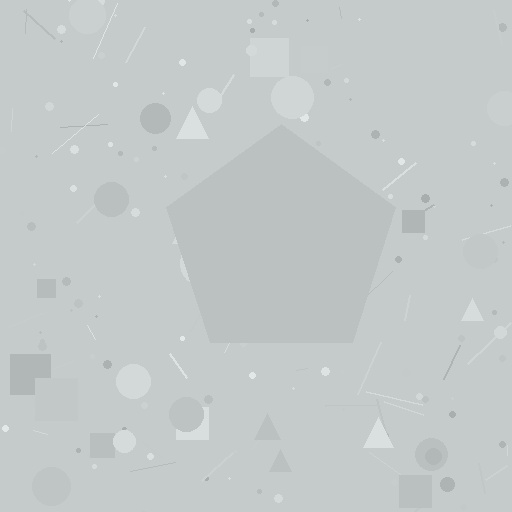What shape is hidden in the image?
A pentagon is hidden in the image.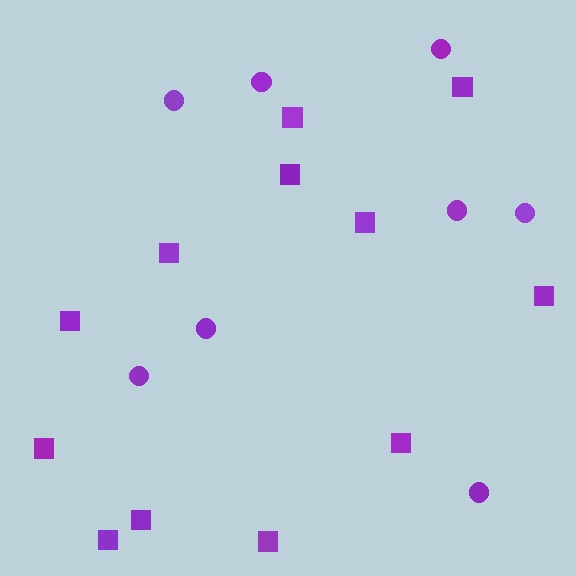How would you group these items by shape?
There are 2 groups: one group of circles (8) and one group of squares (12).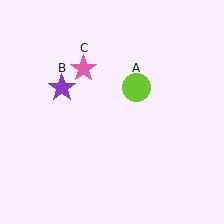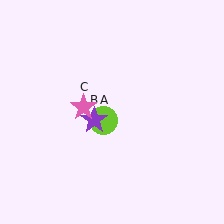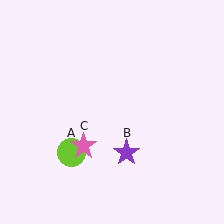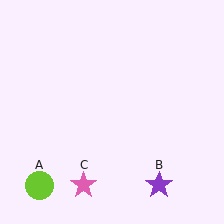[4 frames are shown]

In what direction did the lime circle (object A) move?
The lime circle (object A) moved down and to the left.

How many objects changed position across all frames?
3 objects changed position: lime circle (object A), purple star (object B), pink star (object C).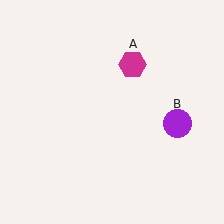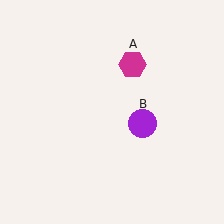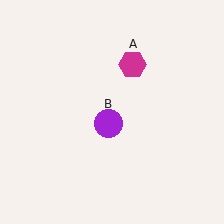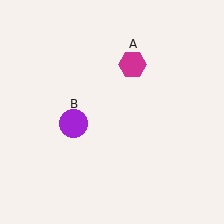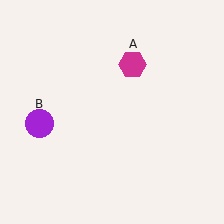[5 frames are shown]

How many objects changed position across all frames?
1 object changed position: purple circle (object B).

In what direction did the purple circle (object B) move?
The purple circle (object B) moved left.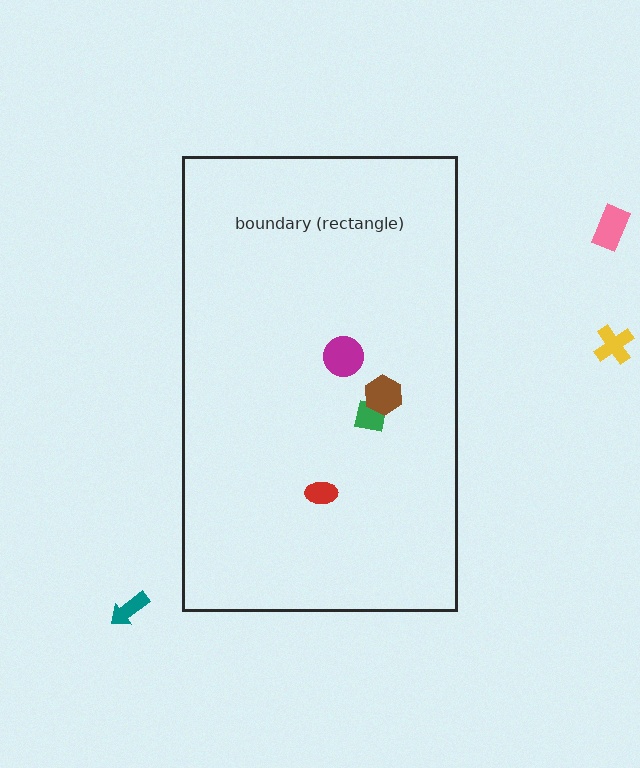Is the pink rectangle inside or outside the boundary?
Outside.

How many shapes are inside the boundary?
4 inside, 3 outside.